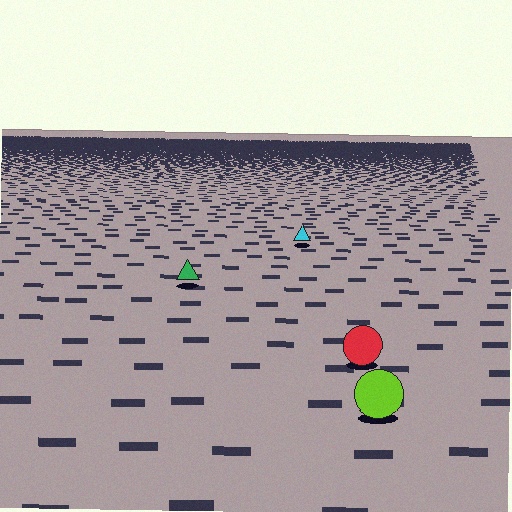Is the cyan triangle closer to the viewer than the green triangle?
No. The green triangle is closer — you can tell from the texture gradient: the ground texture is coarser near it.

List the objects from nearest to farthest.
From nearest to farthest: the lime circle, the red circle, the green triangle, the cyan triangle.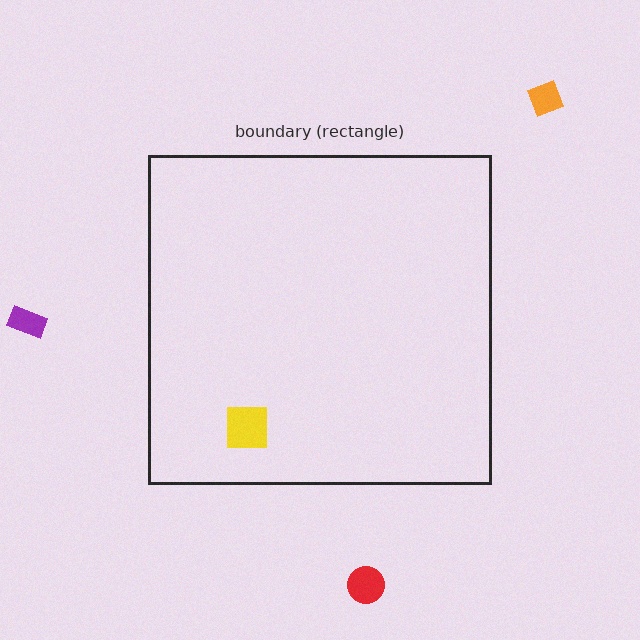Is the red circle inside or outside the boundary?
Outside.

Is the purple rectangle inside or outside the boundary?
Outside.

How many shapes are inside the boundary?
1 inside, 3 outside.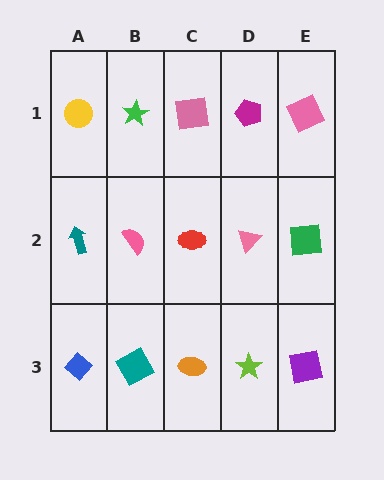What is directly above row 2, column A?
A yellow circle.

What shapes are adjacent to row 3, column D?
A pink triangle (row 2, column D), an orange ellipse (row 3, column C), a purple square (row 3, column E).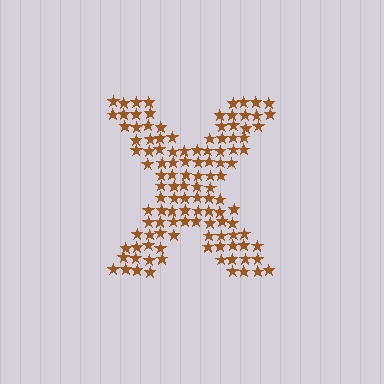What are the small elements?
The small elements are stars.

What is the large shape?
The large shape is the letter X.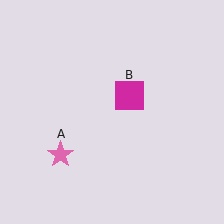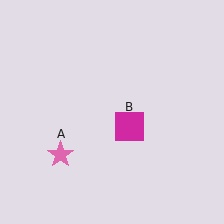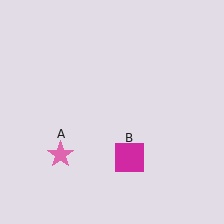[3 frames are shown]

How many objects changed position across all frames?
1 object changed position: magenta square (object B).